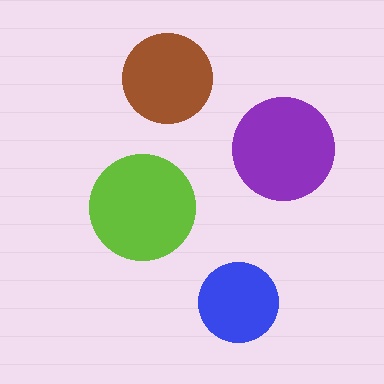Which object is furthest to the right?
The purple circle is rightmost.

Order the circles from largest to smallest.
the lime one, the purple one, the brown one, the blue one.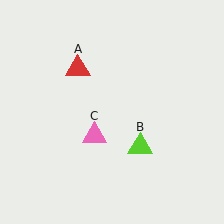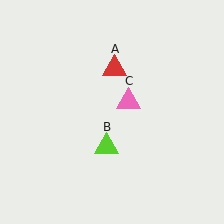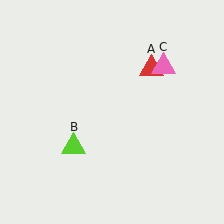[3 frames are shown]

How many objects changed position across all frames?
3 objects changed position: red triangle (object A), lime triangle (object B), pink triangle (object C).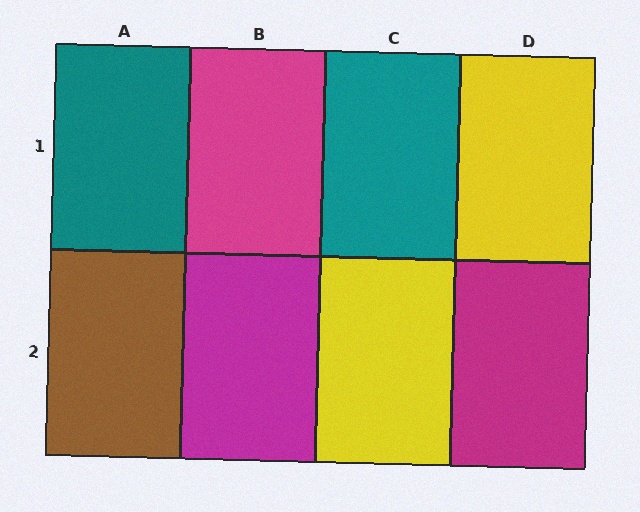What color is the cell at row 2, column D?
Magenta.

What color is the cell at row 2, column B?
Magenta.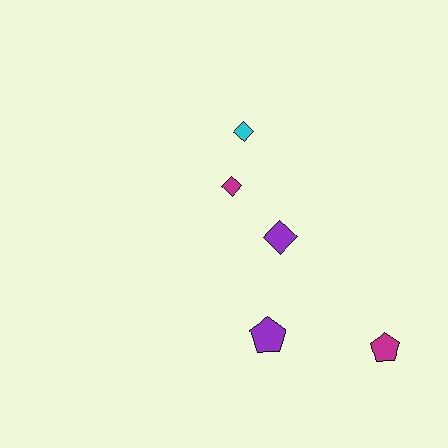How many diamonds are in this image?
There are 3 diamonds.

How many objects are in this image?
There are 5 objects.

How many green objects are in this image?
There are no green objects.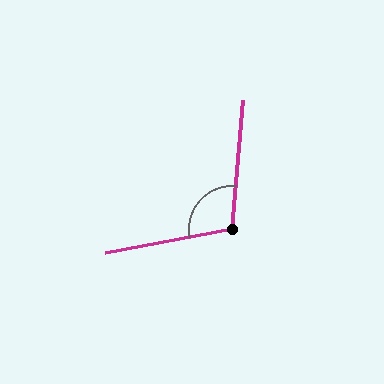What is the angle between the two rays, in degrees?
Approximately 106 degrees.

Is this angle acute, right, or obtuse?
It is obtuse.